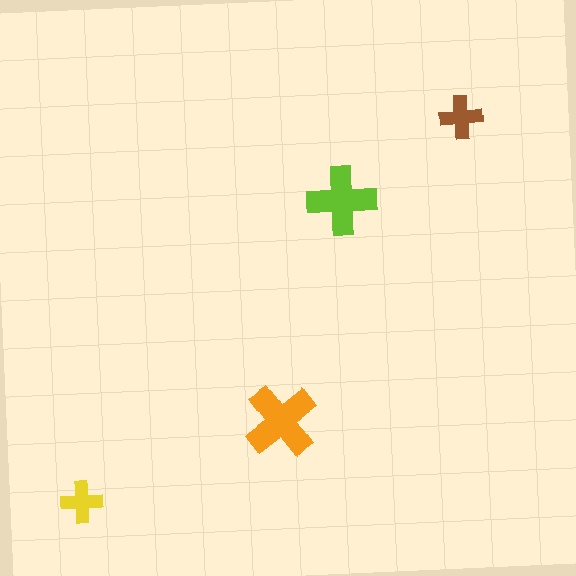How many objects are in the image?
There are 4 objects in the image.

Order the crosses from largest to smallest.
the orange one, the lime one, the brown one, the yellow one.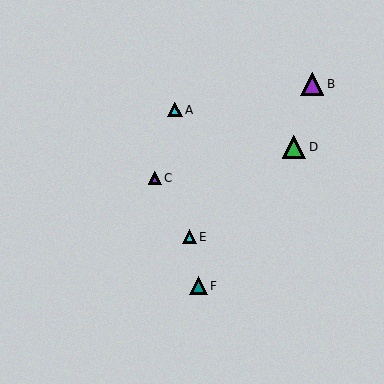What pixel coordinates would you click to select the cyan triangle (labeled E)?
Click at (189, 237) to select the cyan triangle E.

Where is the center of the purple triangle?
The center of the purple triangle is at (155, 178).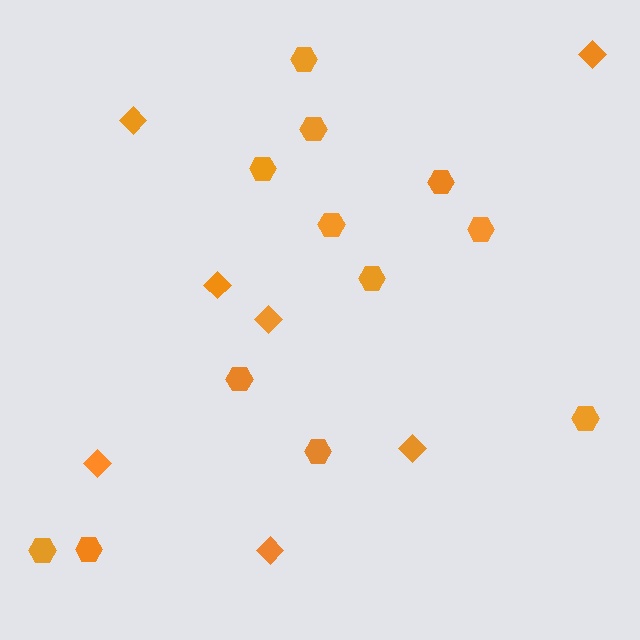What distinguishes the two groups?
There are 2 groups: one group of hexagons (12) and one group of diamonds (7).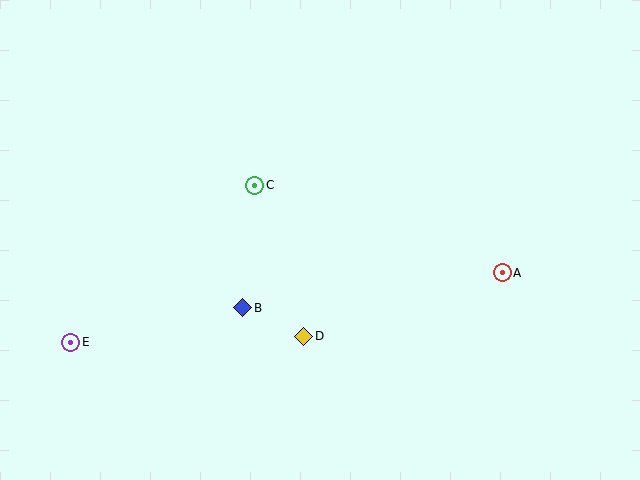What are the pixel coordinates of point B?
Point B is at (243, 308).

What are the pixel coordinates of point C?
Point C is at (255, 185).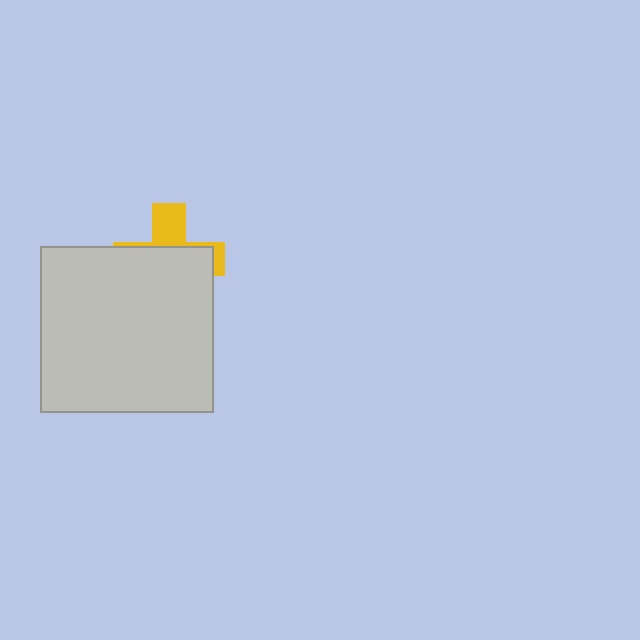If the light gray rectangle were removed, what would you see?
You would see the complete yellow cross.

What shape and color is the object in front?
The object in front is a light gray rectangle.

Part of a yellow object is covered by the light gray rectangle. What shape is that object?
It is a cross.